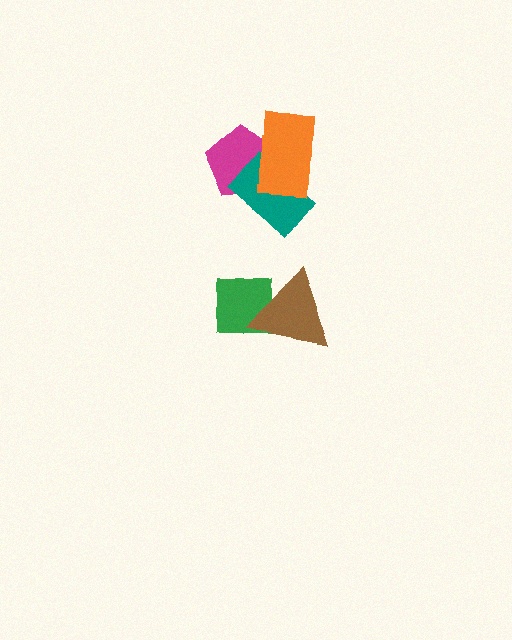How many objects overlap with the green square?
1 object overlaps with the green square.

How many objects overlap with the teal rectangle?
2 objects overlap with the teal rectangle.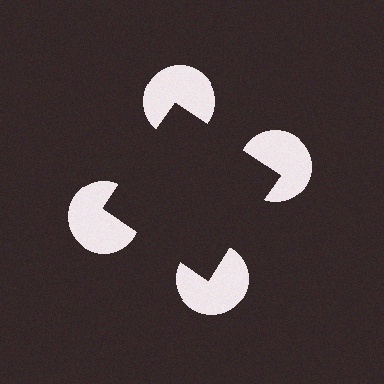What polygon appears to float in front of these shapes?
An illusory square — its edges are inferred from the aligned wedge cuts in the pac-man discs, not physically drawn.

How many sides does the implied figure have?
4 sides.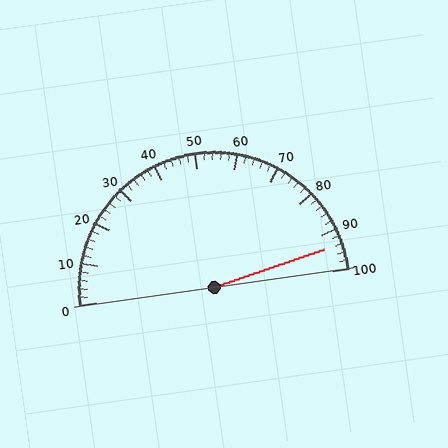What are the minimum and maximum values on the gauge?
The gauge ranges from 0 to 100.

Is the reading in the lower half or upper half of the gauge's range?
The reading is in the upper half of the range (0 to 100).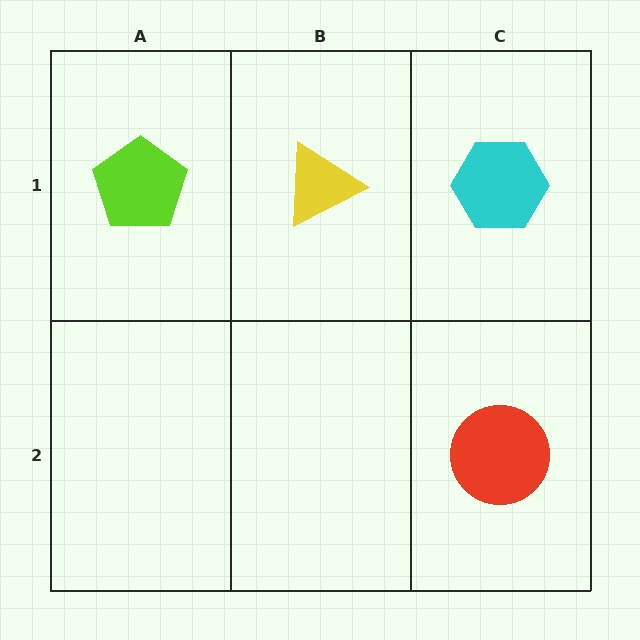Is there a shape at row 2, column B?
No, that cell is empty.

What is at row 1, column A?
A lime pentagon.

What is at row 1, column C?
A cyan hexagon.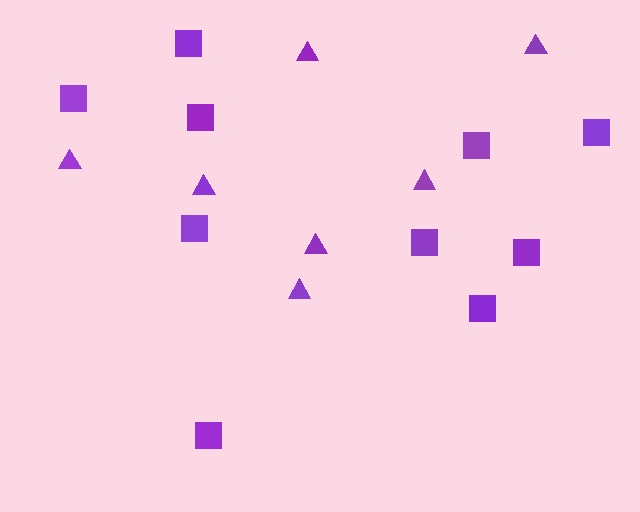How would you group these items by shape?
There are 2 groups: one group of triangles (7) and one group of squares (10).